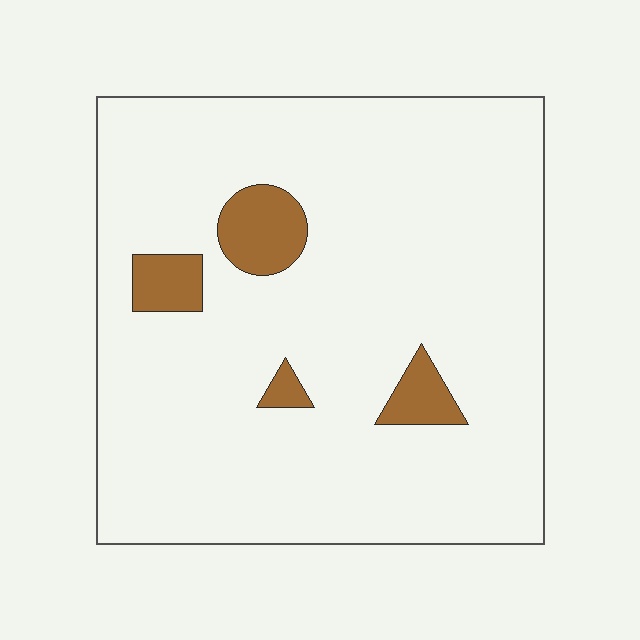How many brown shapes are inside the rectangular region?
4.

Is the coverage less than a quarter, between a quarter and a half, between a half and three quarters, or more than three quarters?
Less than a quarter.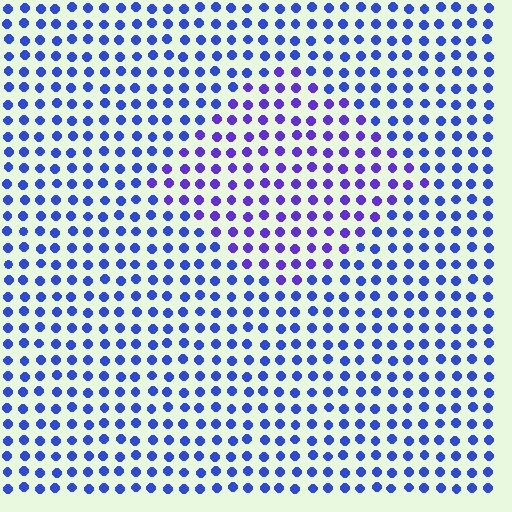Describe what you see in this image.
The image is filled with small blue elements in a uniform arrangement. A diamond-shaped region is visible where the elements are tinted to a slightly different hue, forming a subtle color boundary.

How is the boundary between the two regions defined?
The boundary is defined purely by a slight shift in hue (about 28 degrees). Spacing, size, and orientation are identical on both sides.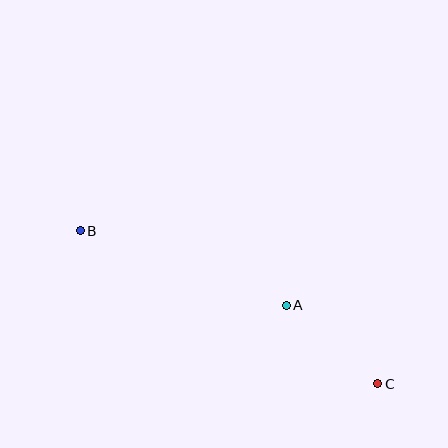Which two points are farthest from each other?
Points B and C are farthest from each other.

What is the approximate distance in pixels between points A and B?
The distance between A and B is approximately 219 pixels.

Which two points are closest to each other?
Points A and C are closest to each other.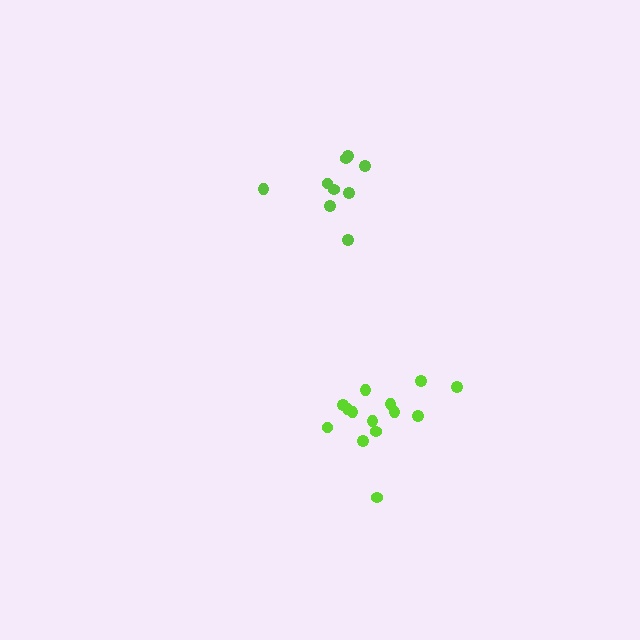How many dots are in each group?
Group 1: 9 dots, Group 2: 14 dots (23 total).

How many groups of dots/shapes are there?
There are 2 groups.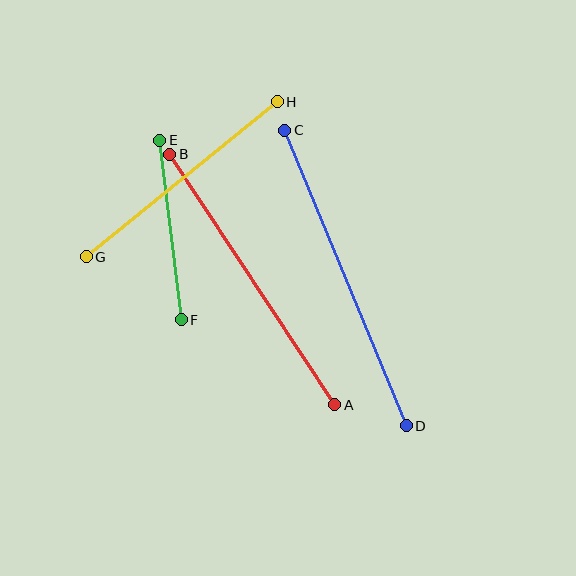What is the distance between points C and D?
The distance is approximately 320 pixels.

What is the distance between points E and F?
The distance is approximately 180 pixels.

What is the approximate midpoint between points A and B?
The midpoint is at approximately (252, 280) pixels.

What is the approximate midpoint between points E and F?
The midpoint is at approximately (170, 230) pixels.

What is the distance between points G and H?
The distance is approximately 246 pixels.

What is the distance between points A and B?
The distance is approximately 300 pixels.